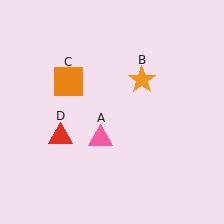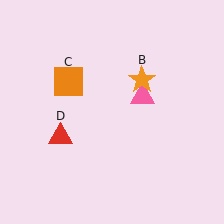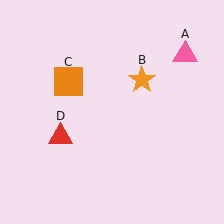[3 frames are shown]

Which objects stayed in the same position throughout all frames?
Orange star (object B) and orange square (object C) and red triangle (object D) remained stationary.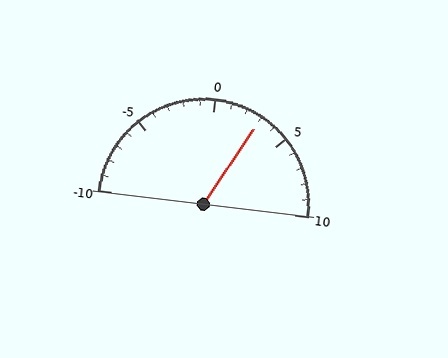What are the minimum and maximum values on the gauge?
The gauge ranges from -10 to 10.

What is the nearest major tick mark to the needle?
The nearest major tick mark is 5.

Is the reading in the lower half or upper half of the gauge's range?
The reading is in the upper half of the range (-10 to 10).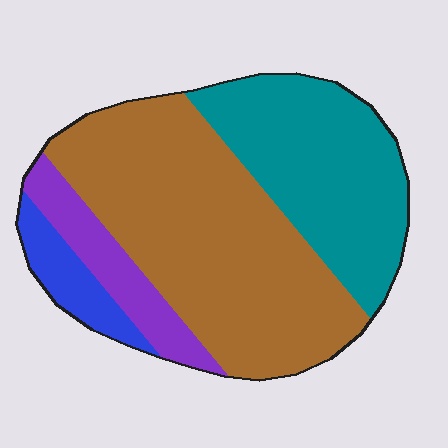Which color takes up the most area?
Brown, at roughly 50%.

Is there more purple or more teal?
Teal.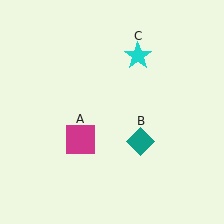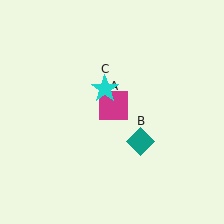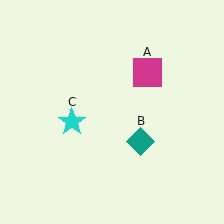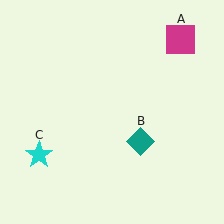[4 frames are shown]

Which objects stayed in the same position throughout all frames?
Teal diamond (object B) remained stationary.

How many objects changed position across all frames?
2 objects changed position: magenta square (object A), cyan star (object C).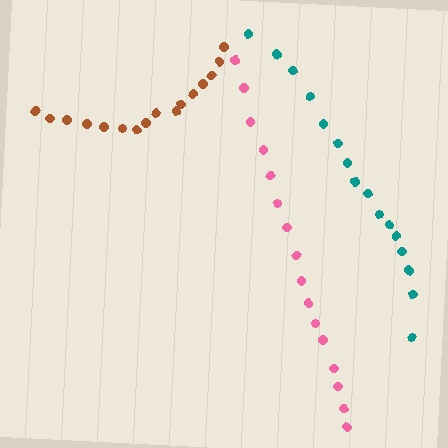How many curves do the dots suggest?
There are 3 distinct paths.